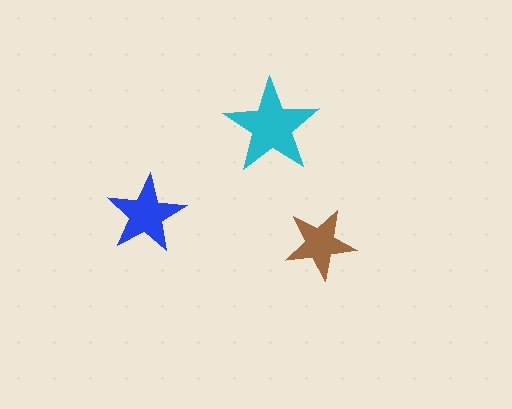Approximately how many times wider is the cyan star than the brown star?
About 1.5 times wider.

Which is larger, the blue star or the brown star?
The blue one.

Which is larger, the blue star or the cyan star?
The cyan one.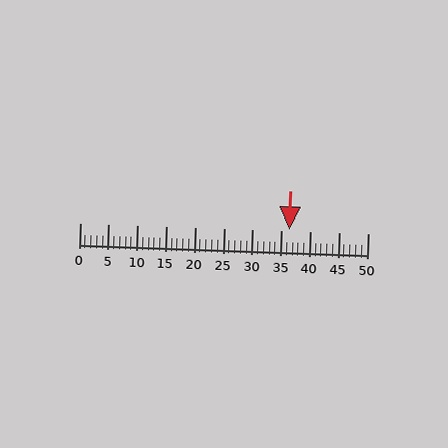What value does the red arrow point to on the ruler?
The red arrow points to approximately 36.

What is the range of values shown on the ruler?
The ruler shows values from 0 to 50.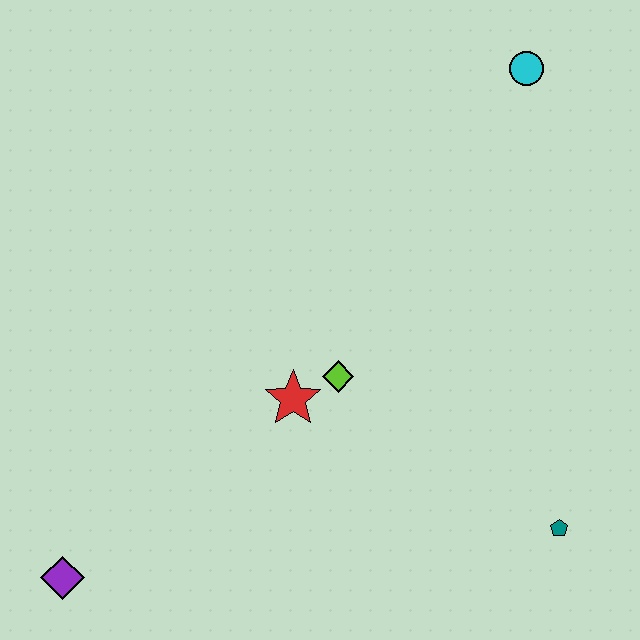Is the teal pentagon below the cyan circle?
Yes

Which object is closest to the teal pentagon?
The lime diamond is closest to the teal pentagon.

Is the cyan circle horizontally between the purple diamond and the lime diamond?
No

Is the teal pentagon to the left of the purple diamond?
No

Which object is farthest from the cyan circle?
The purple diamond is farthest from the cyan circle.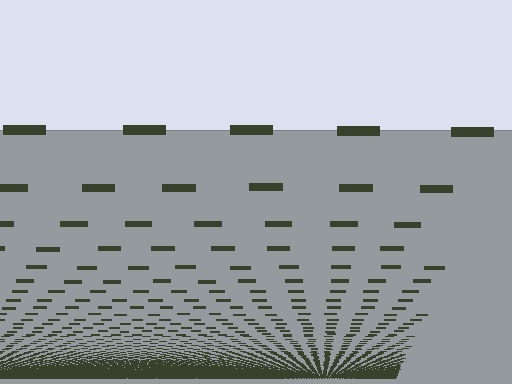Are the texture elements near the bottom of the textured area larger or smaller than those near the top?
Smaller. The gradient is inverted — elements near the bottom are smaller and denser.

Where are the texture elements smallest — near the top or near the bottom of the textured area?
Near the bottom.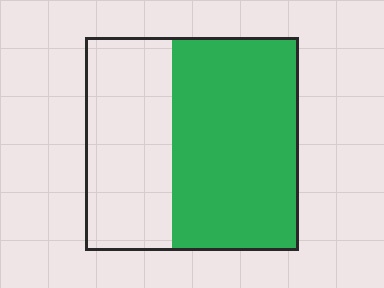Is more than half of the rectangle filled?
Yes.